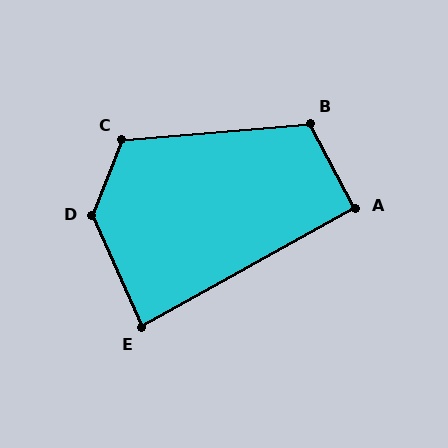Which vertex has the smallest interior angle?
E, at approximately 85 degrees.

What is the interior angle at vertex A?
Approximately 91 degrees (approximately right).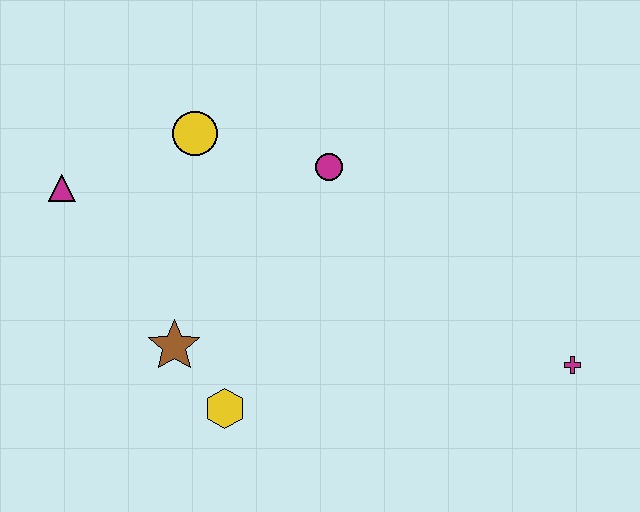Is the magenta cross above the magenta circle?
No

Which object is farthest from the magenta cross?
The magenta triangle is farthest from the magenta cross.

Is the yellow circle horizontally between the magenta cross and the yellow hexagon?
No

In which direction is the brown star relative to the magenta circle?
The brown star is below the magenta circle.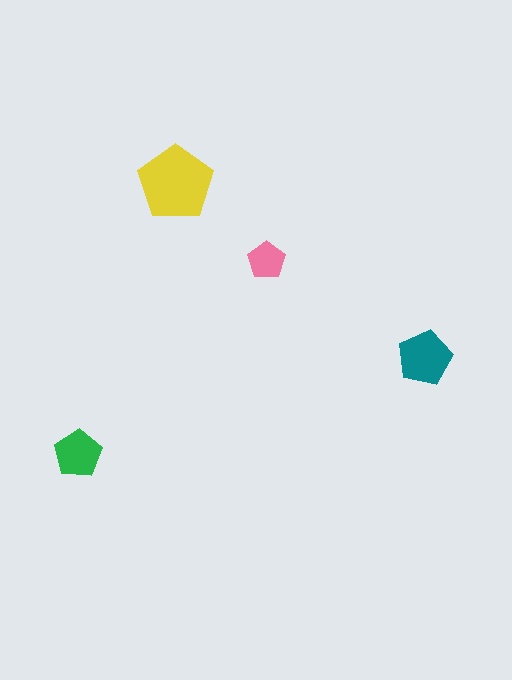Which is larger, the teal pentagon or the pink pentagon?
The teal one.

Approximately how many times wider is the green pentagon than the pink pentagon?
About 1.5 times wider.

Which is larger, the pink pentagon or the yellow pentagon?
The yellow one.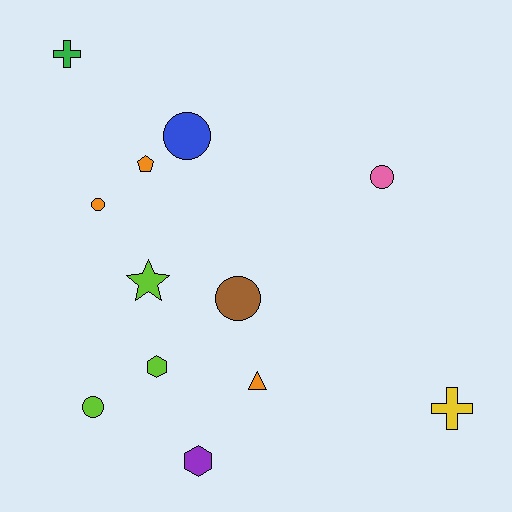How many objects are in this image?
There are 12 objects.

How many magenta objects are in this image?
There are no magenta objects.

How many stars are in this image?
There is 1 star.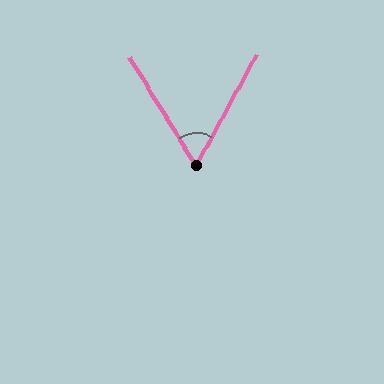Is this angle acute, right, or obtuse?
It is acute.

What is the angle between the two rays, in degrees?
Approximately 60 degrees.